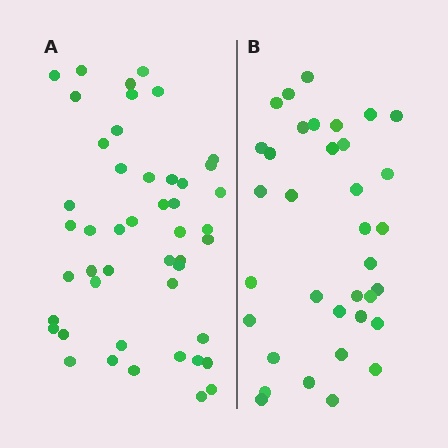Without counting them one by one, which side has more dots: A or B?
Region A (the left region) has more dots.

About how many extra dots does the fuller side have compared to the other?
Region A has roughly 12 or so more dots than region B.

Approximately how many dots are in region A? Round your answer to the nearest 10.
About 50 dots. (The exact count is 47, which rounds to 50.)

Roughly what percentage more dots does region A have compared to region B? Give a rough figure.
About 35% more.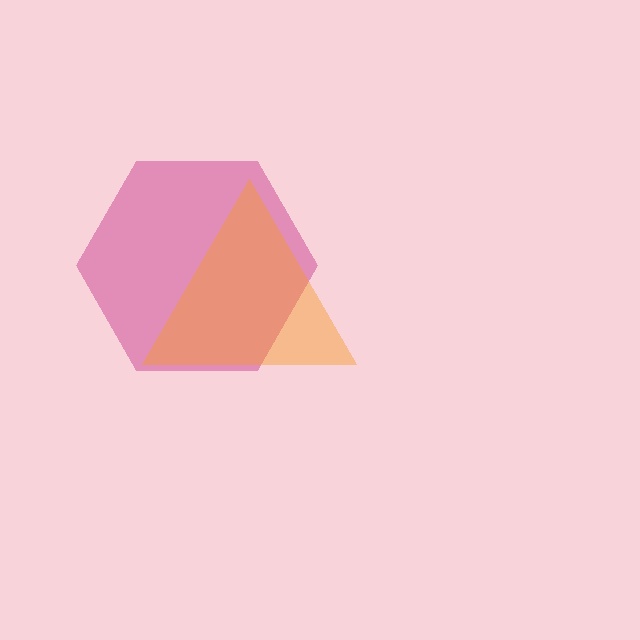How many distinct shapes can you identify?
There are 2 distinct shapes: a magenta hexagon, an orange triangle.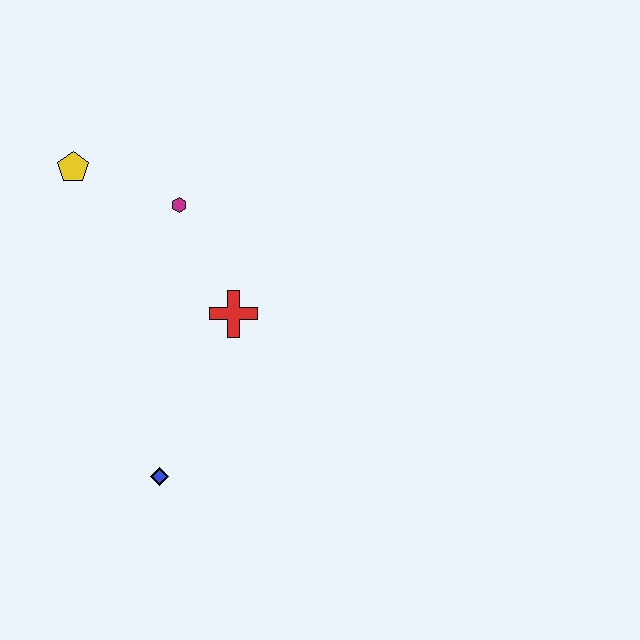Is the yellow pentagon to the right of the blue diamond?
No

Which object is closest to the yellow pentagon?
The magenta hexagon is closest to the yellow pentagon.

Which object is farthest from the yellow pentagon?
The blue diamond is farthest from the yellow pentagon.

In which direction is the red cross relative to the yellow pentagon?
The red cross is to the right of the yellow pentagon.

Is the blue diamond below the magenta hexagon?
Yes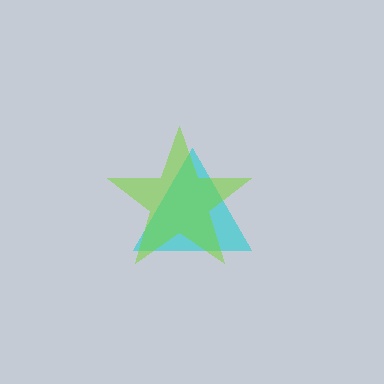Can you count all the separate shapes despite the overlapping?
Yes, there are 2 separate shapes.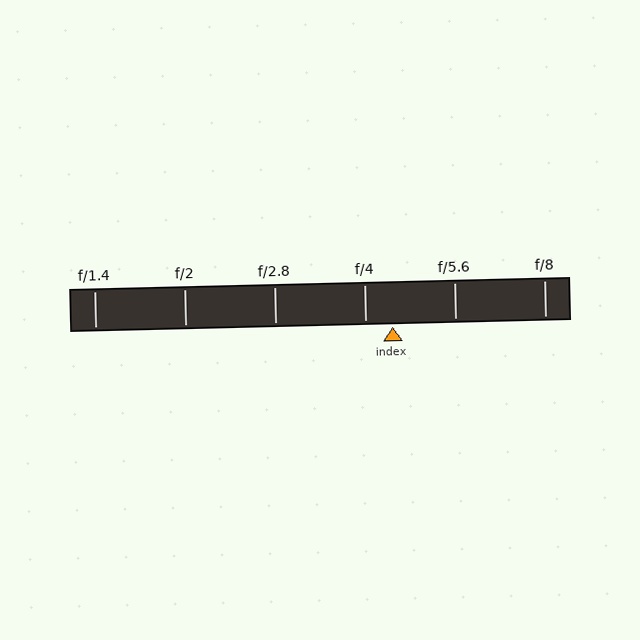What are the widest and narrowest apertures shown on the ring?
The widest aperture shown is f/1.4 and the narrowest is f/8.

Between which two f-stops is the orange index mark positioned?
The index mark is between f/4 and f/5.6.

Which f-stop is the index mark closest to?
The index mark is closest to f/4.